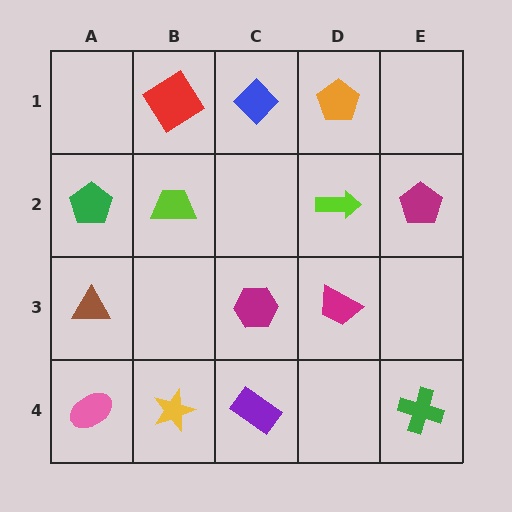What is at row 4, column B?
A yellow star.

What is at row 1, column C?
A blue diamond.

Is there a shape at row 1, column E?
No, that cell is empty.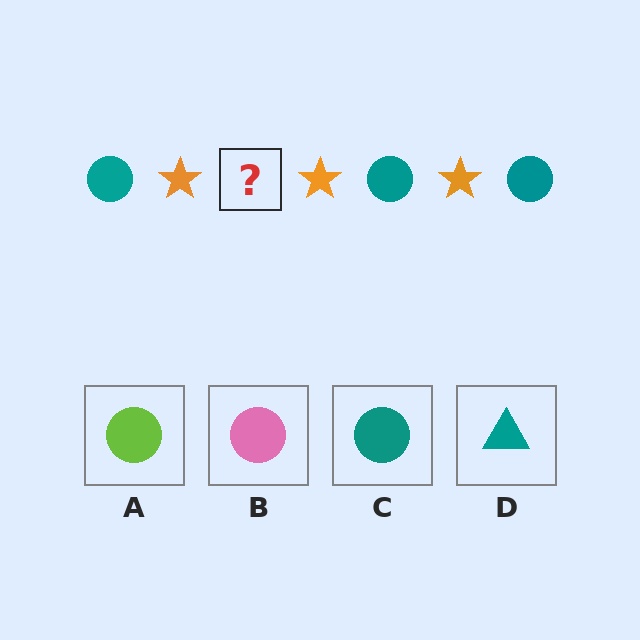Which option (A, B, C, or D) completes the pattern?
C.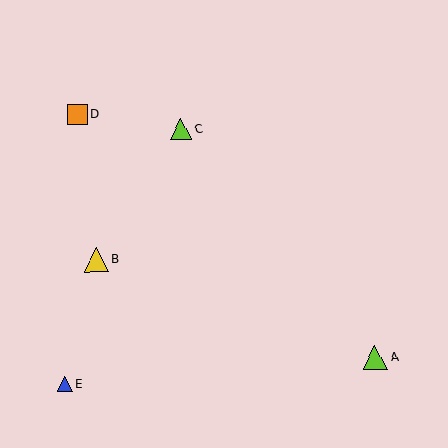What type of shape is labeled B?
Shape B is a yellow triangle.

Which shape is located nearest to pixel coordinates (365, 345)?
The lime triangle (labeled A) at (375, 358) is nearest to that location.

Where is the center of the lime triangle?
The center of the lime triangle is at (181, 129).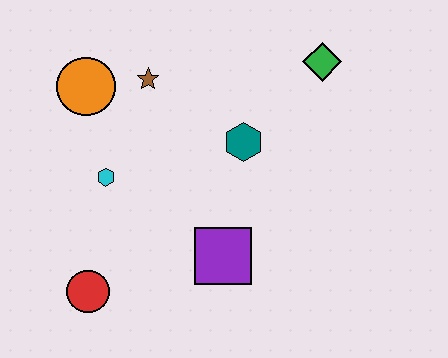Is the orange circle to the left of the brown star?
Yes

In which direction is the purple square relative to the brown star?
The purple square is below the brown star.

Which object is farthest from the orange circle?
The green diamond is farthest from the orange circle.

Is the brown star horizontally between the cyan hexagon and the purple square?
Yes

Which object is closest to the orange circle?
The brown star is closest to the orange circle.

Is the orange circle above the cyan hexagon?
Yes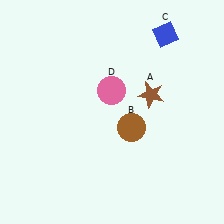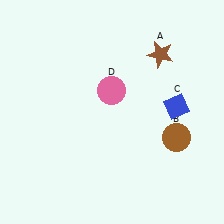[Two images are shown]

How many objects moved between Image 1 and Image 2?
3 objects moved between the two images.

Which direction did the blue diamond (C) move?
The blue diamond (C) moved down.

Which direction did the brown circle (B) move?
The brown circle (B) moved right.